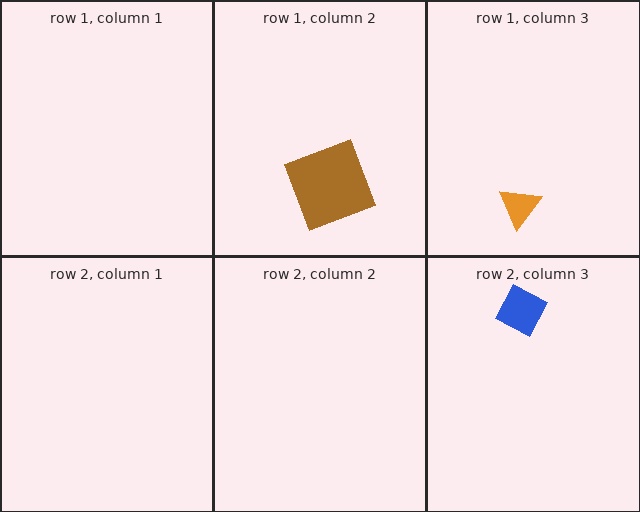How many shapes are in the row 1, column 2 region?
1.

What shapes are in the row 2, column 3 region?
The blue diamond.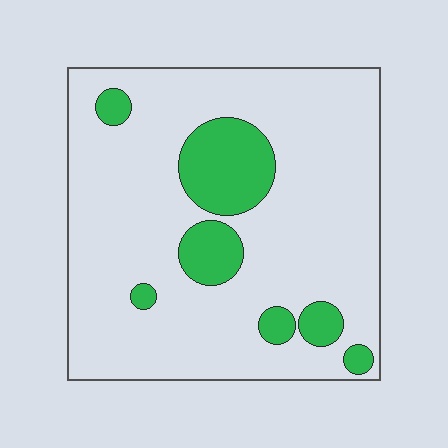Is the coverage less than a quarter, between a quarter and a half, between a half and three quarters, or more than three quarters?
Less than a quarter.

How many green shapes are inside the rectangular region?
7.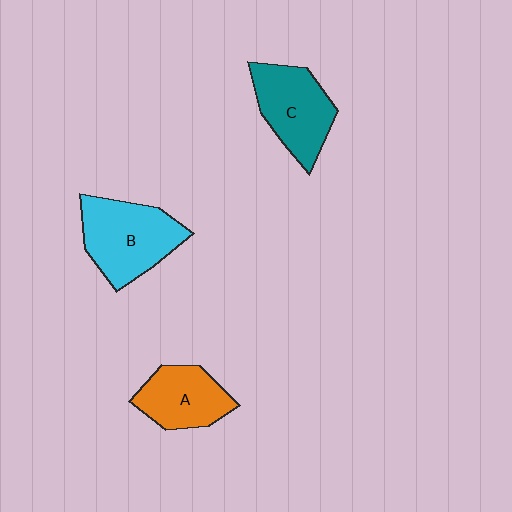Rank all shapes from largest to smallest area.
From largest to smallest: B (cyan), C (teal), A (orange).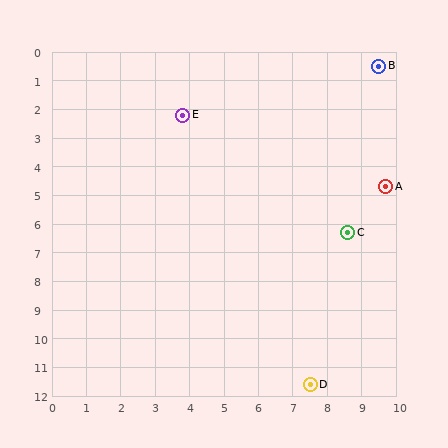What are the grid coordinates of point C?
Point C is at approximately (8.6, 6.3).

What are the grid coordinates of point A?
Point A is at approximately (9.7, 4.7).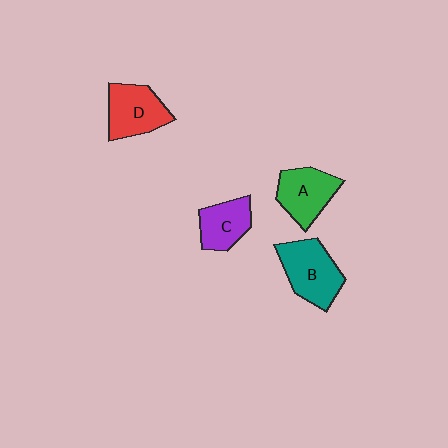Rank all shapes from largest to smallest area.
From largest to smallest: B (teal), D (red), A (green), C (purple).